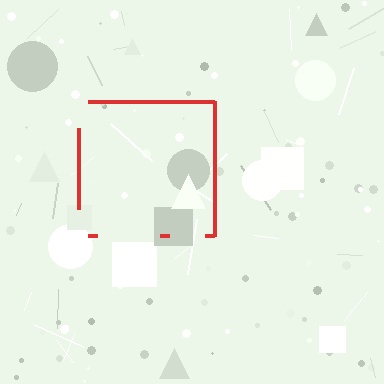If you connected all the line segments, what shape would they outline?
They would outline a square.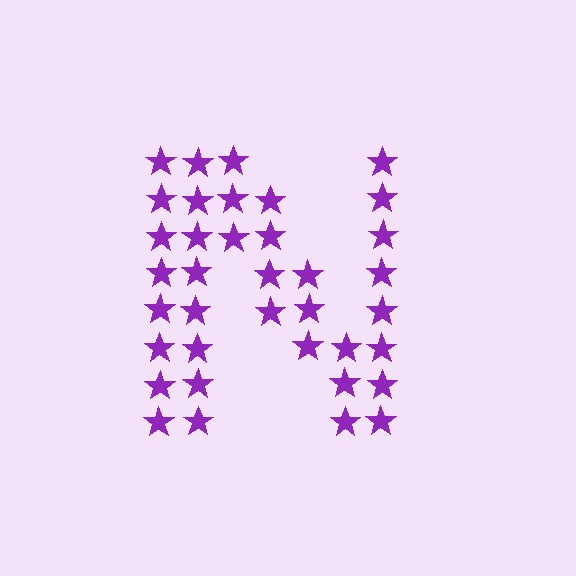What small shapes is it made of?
It is made of small stars.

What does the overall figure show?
The overall figure shows the letter N.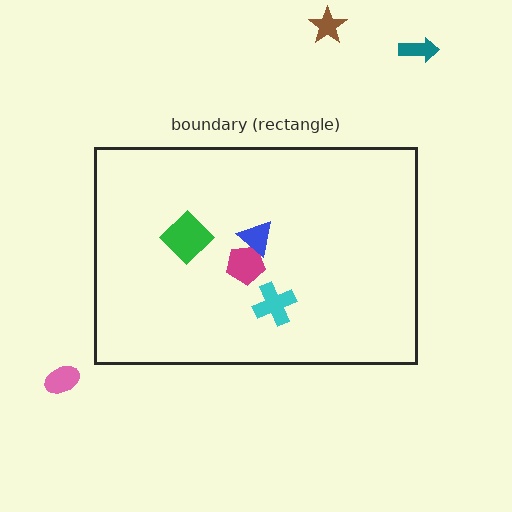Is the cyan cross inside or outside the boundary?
Inside.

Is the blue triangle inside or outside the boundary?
Inside.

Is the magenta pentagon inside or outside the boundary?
Inside.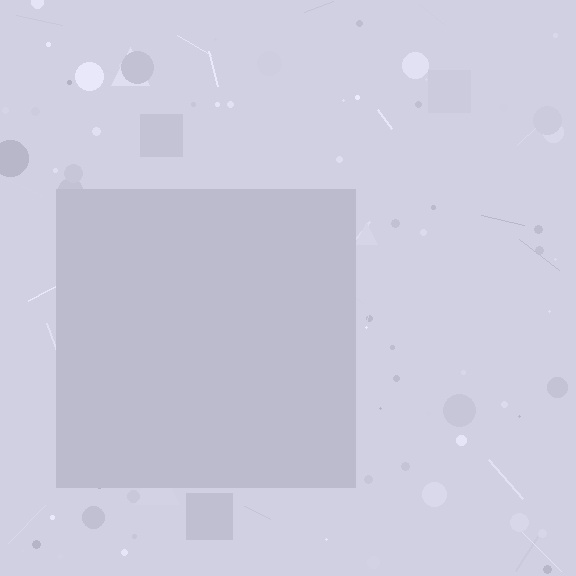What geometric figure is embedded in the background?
A square is embedded in the background.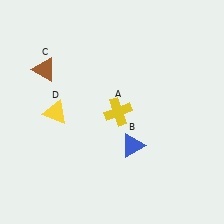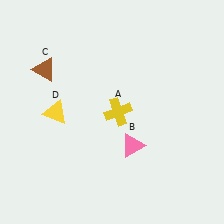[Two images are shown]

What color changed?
The triangle (B) changed from blue in Image 1 to pink in Image 2.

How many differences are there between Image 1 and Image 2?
There is 1 difference between the two images.